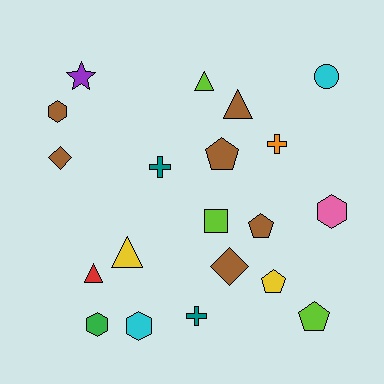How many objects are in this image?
There are 20 objects.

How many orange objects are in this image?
There is 1 orange object.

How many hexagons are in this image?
There are 4 hexagons.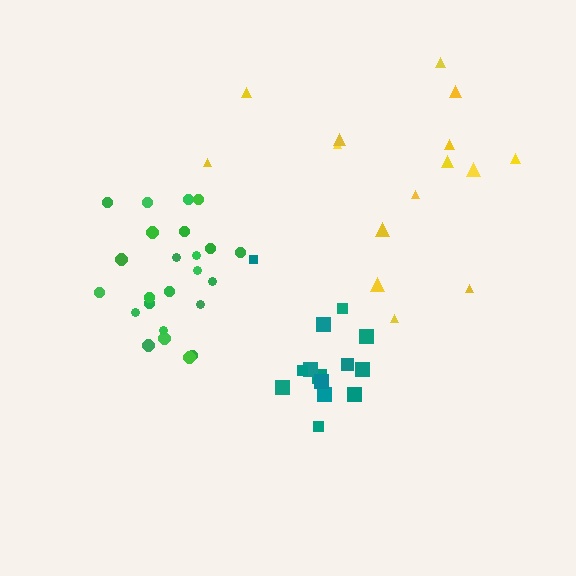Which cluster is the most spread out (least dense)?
Yellow.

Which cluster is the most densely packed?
Green.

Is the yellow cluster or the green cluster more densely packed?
Green.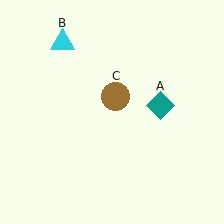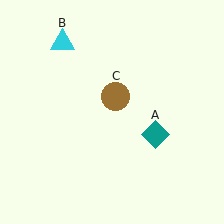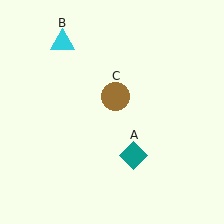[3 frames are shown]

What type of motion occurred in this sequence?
The teal diamond (object A) rotated clockwise around the center of the scene.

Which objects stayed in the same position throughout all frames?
Cyan triangle (object B) and brown circle (object C) remained stationary.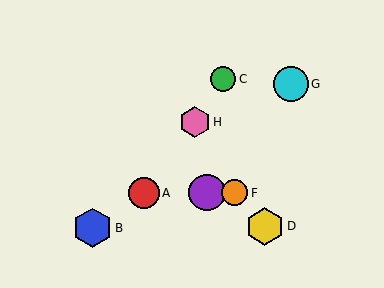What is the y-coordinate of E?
Object E is at y≈193.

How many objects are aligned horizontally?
3 objects (A, E, F) are aligned horizontally.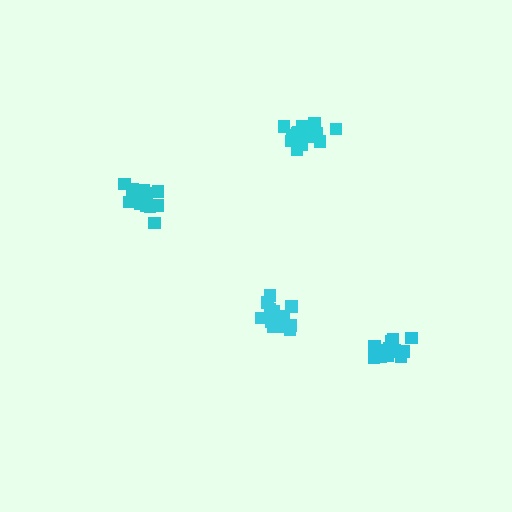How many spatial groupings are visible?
There are 4 spatial groupings.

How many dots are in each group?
Group 1: 15 dots, Group 2: 16 dots, Group 3: 16 dots, Group 4: 15 dots (62 total).